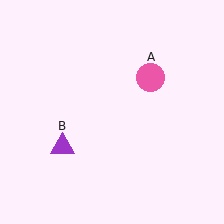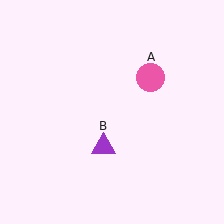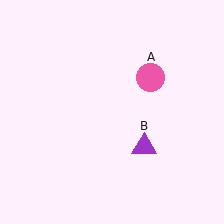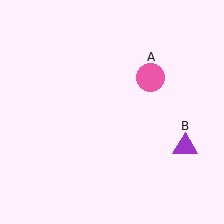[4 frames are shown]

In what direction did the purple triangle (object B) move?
The purple triangle (object B) moved right.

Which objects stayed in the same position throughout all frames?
Pink circle (object A) remained stationary.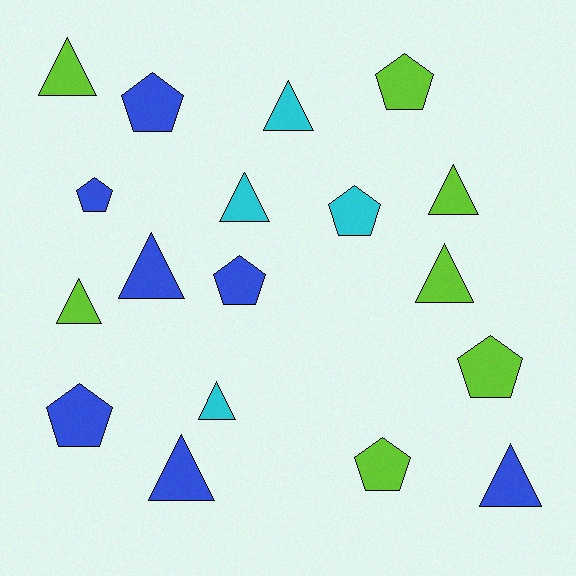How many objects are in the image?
There are 18 objects.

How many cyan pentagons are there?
There is 1 cyan pentagon.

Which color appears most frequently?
Lime, with 7 objects.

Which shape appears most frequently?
Triangle, with 10 objects.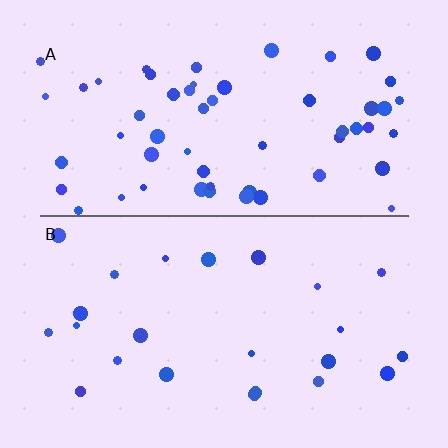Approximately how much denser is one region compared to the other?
Approximately 2.3× — region A over region B.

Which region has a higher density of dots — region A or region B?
A (the top).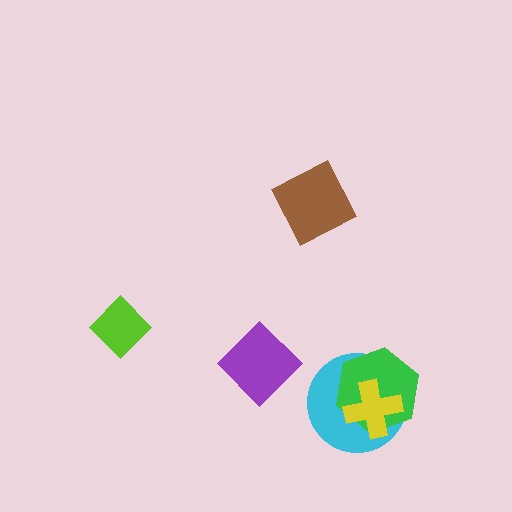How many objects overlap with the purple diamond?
0 objects overlap with the purple diamond.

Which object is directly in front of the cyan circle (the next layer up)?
The green hexagon is directly in front of the cyan circle.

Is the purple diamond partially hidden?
No, no other shape covers it.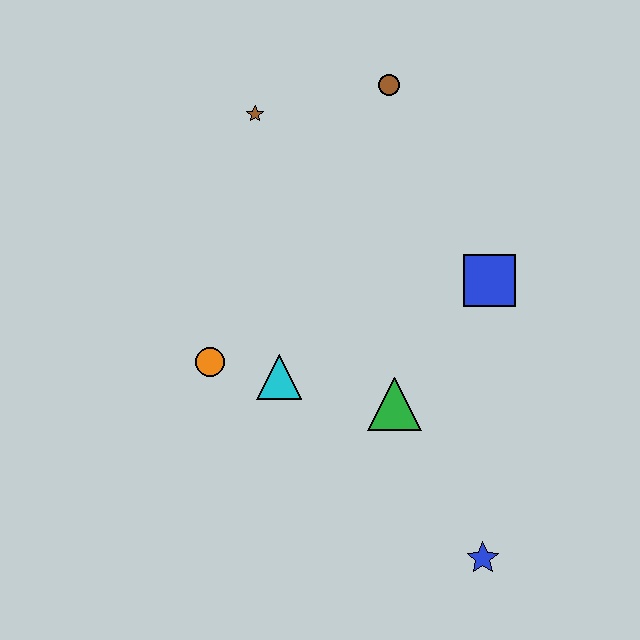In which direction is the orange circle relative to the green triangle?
The orange circle is to the left of the green triangle.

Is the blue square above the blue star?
Yes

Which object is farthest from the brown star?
The blue star is farthest from the brown star.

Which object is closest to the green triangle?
The cyan triangle is closest to the green triangle.